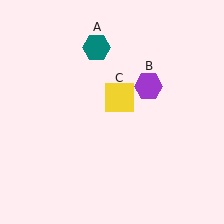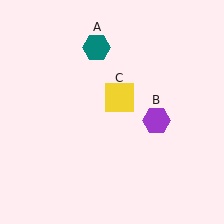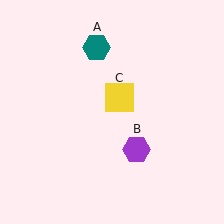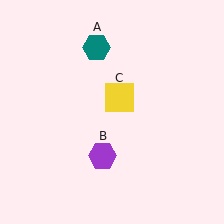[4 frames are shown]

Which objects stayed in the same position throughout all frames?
Teal hexagon (object A) and yellow square (object C) remained stationary.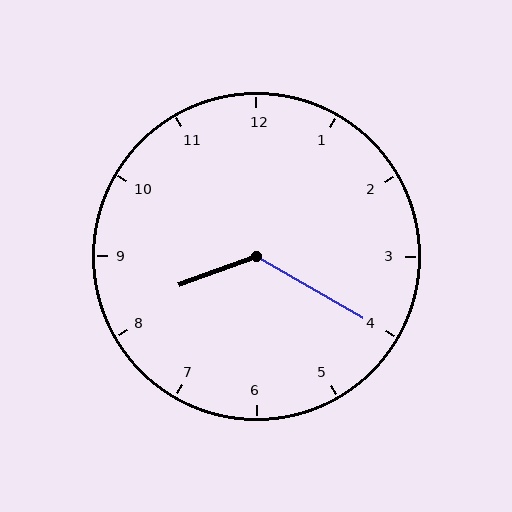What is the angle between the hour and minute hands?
Approximately 130 degrees.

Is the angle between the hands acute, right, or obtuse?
It is obtuse.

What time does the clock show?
8:20.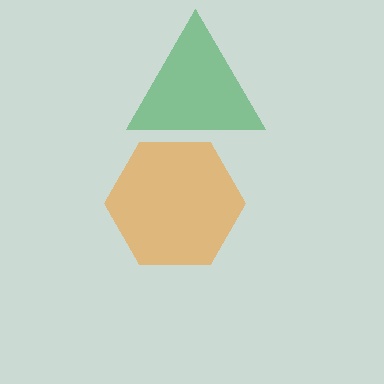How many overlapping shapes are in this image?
There are 2 overlapping shapes in the image.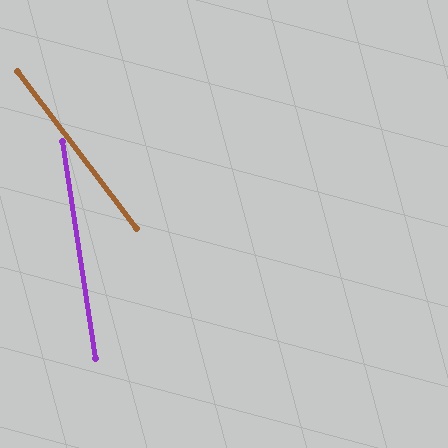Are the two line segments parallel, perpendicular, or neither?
Neither parallel nor perpendicular — they differ by about 28°.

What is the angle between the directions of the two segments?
Approximately 28 degrees.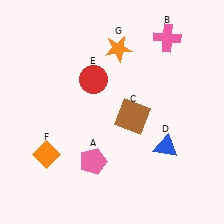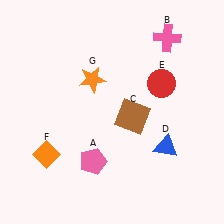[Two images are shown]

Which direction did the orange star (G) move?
The orange star (G) moved down.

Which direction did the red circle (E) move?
The red circle (E) moved right.